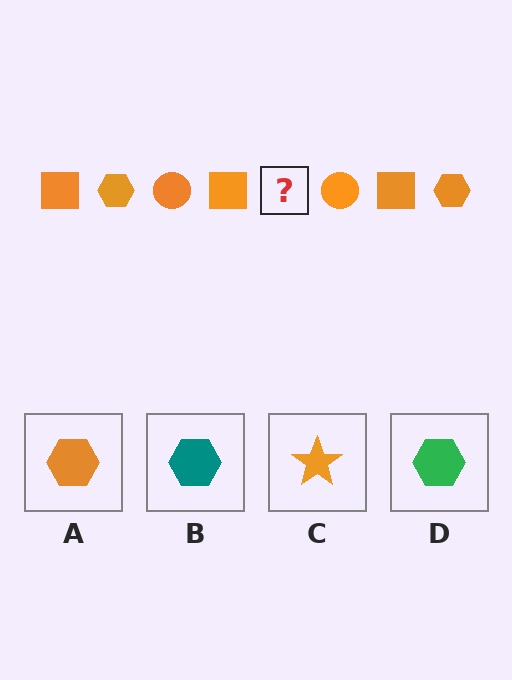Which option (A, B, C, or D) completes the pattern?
A.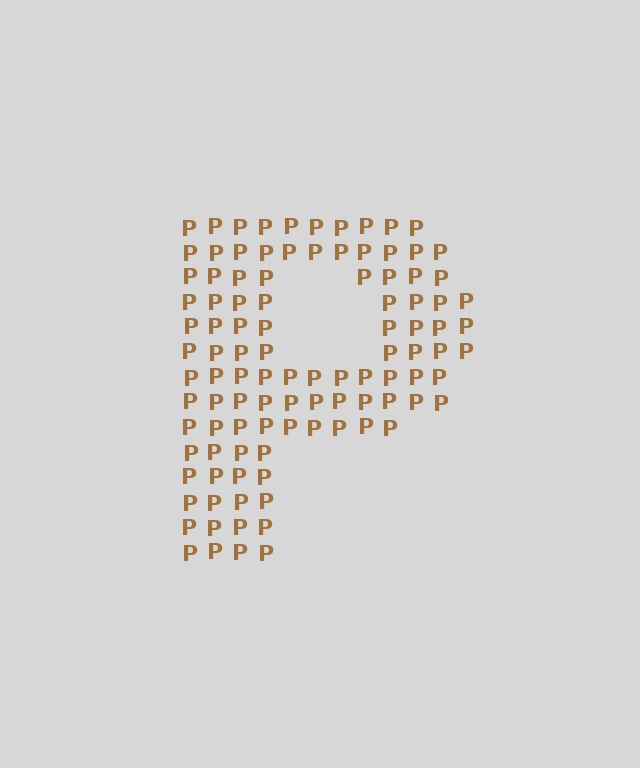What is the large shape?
The large shape is the letter P.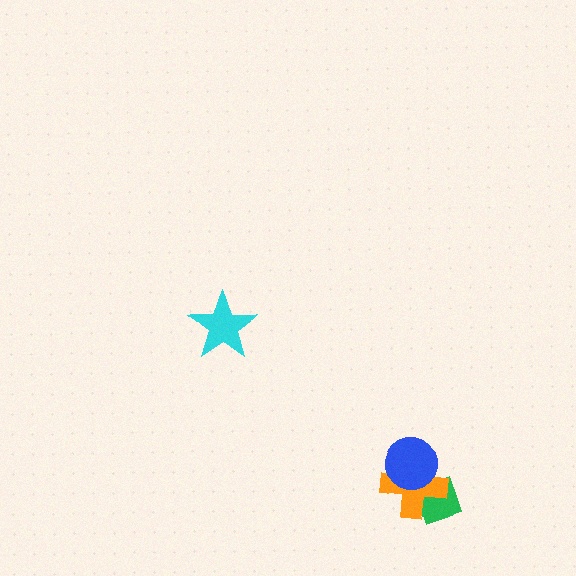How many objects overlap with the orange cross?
2 objects overlap with the orange cross.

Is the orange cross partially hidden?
Yes, it is partially covered by another shape.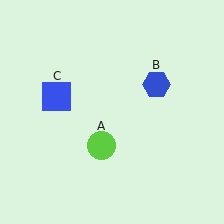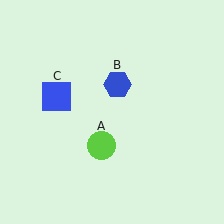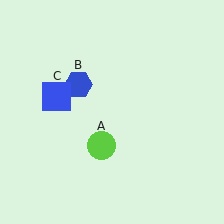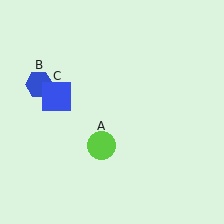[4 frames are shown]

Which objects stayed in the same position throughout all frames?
Lime circle (object A) and blue square (object C) remained stationary.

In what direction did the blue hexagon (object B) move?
The blue hexagon (object B) moved left.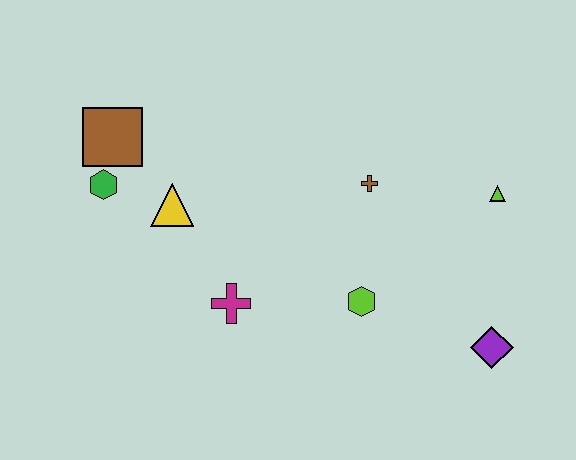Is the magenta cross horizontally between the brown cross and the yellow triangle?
Yes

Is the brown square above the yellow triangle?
Yes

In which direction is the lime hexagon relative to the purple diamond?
The lime hexagon is to the left of the purple diamond.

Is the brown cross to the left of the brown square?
No